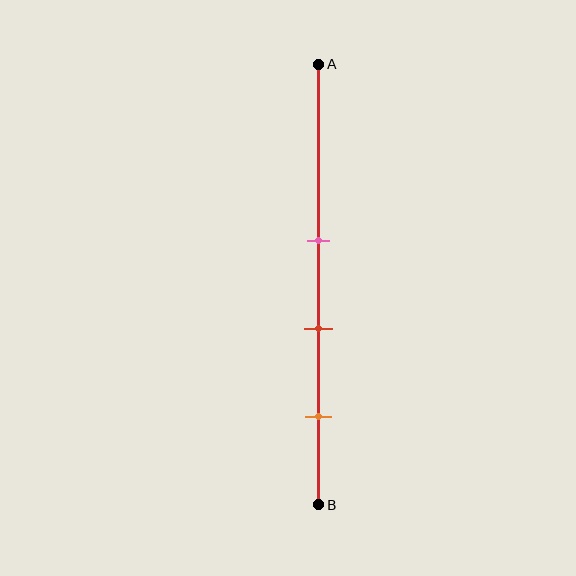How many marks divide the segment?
There are 3 marks dividing the segment.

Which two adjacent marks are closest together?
The pink and red marks are the closest adjacent pair.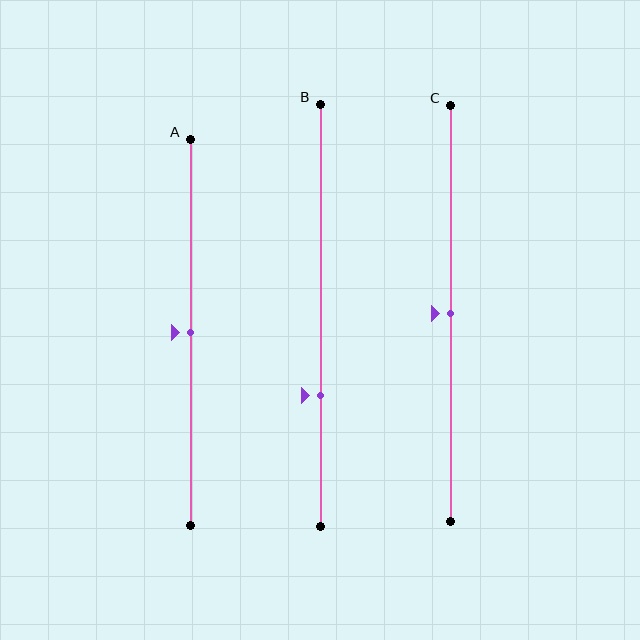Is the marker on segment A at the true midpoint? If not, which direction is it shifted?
Yes, the marker on segment A is at the true midpoint.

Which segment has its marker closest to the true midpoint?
Segment A has its marker closest to the true midpoint.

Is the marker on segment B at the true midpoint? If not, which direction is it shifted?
No, the marker on segment B is shifted downward by about 19% of the segment length.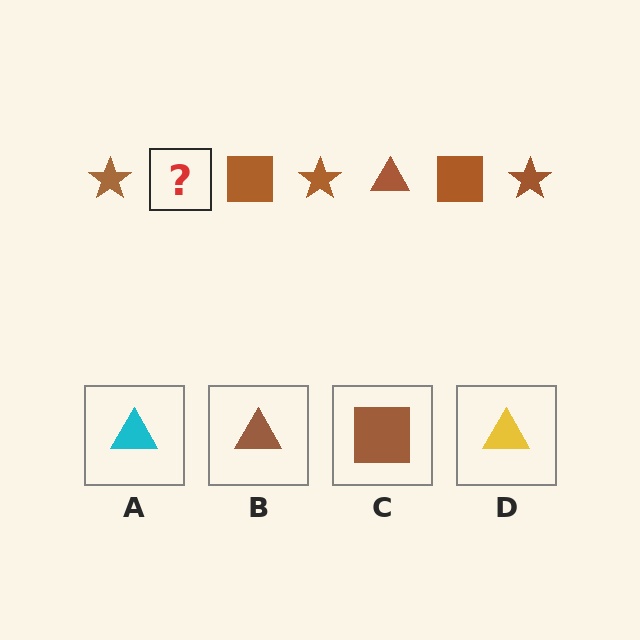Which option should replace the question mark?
Option B.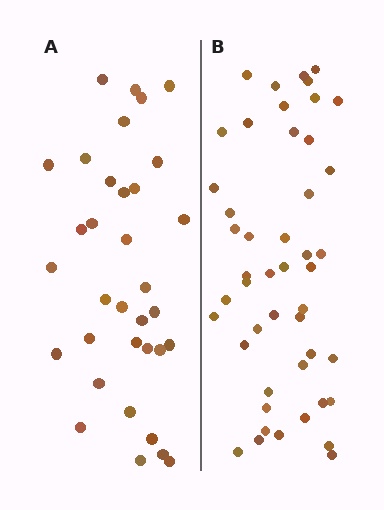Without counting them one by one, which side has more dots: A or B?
Region B (the right region) has more dots.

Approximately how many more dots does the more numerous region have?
Region B has approximately 15 more dots than region A.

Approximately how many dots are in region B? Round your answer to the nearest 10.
About 50 dots. (The exact count is 47, which rounds to 50.)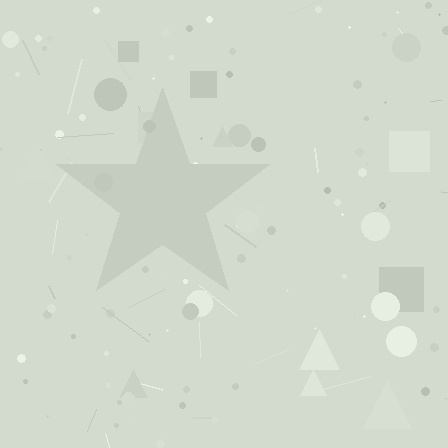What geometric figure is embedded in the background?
A star is embedded in the background.